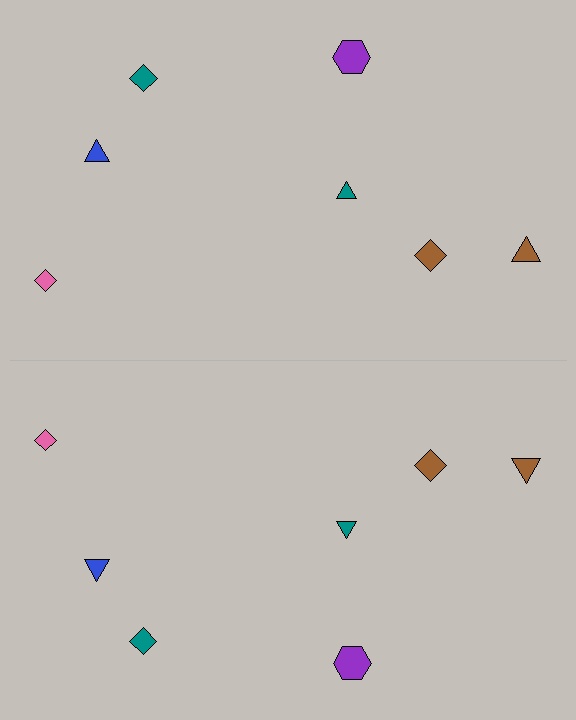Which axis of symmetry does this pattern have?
The pattern has a horizontal axis of symmetry running through the center of the image.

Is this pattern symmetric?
Yes, this pattern has bilateral (reflection) symmetry.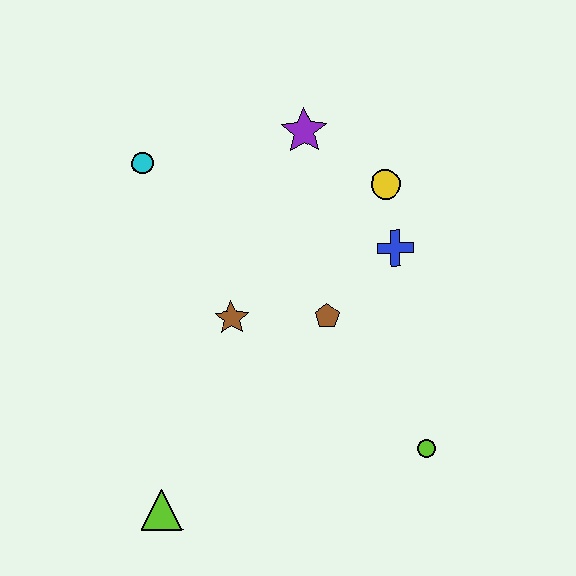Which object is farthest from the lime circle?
The cyan circle is farthest from the lime circle.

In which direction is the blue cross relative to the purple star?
The blue cross is below the purple star.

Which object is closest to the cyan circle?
The purple star is closest to the cyan circle.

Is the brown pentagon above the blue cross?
No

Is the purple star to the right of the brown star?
Yes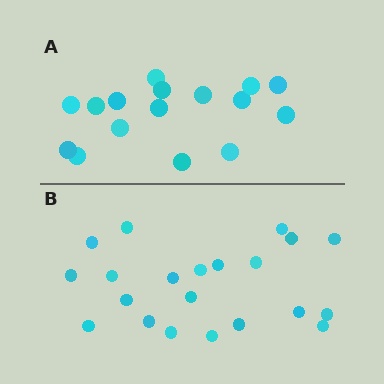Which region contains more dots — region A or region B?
Region B (the bottom region) has more dots.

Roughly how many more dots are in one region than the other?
Region B has about 5 more dots than region A.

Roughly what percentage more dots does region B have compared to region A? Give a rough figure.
About 30% more.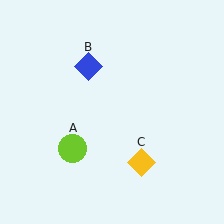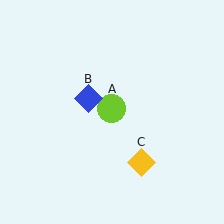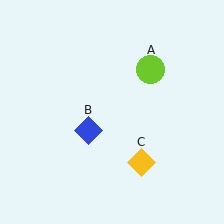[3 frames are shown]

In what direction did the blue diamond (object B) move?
The blue diamond (object B) moved down.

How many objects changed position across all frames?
2 objects changed position: lime circle (object A), blue diamond (object B).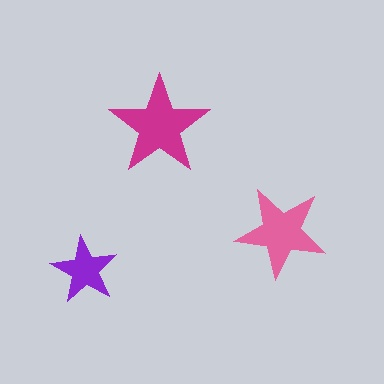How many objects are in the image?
There are 3 objects in the image.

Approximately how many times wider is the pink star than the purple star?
About 1.5 times wider.